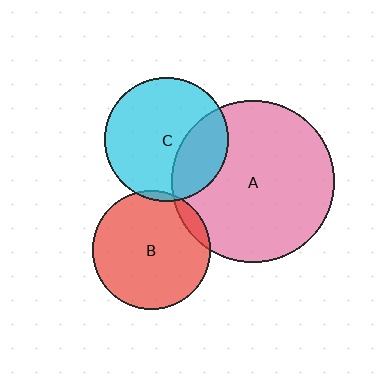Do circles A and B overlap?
Yes.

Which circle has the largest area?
Circle A (pink).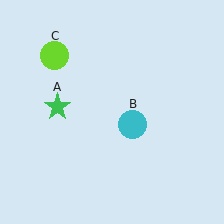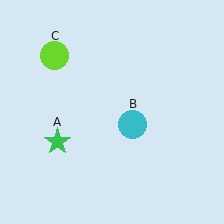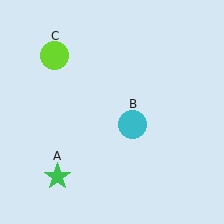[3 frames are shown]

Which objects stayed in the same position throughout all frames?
Cyan circle (object B) and lime circle (object C) remained stationary.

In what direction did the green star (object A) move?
The green star (object A) moved down.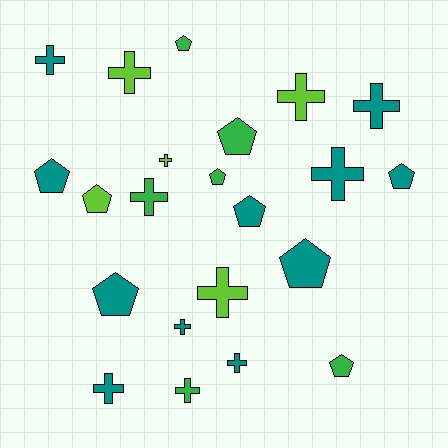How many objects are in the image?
There are 22 objects.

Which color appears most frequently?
Teal, with 11 objects.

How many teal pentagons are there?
There are 5 teal pentagons.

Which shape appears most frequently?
Cross, with 12 objects.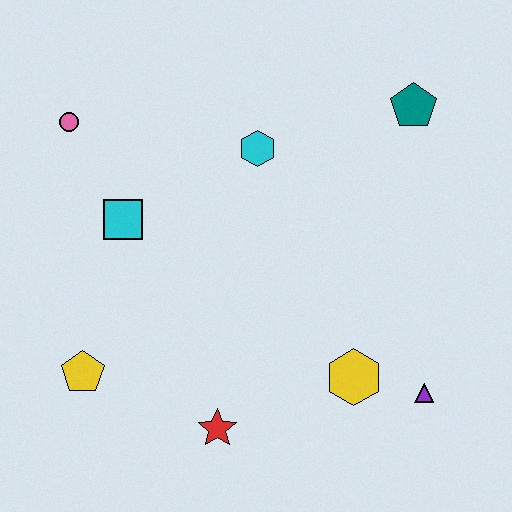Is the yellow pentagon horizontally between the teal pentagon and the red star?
No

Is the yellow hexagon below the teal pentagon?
Yes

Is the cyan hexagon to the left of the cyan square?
No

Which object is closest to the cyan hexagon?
The cyan square is closest to the cyan hexagon.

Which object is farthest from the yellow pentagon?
The teal pentagon is farthest from the yellow pentagon.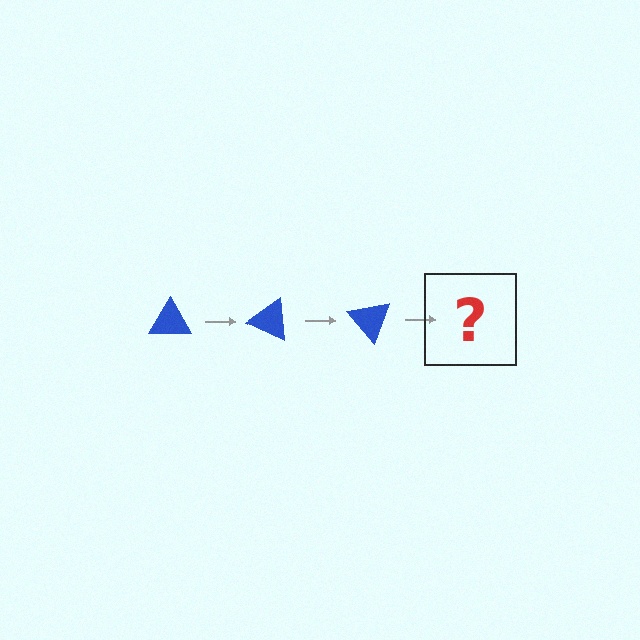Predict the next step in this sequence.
The next step is a blue triangle rotated 75 degrees.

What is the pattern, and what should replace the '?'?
The pattern is that the triangle rotates 25 degrees each step. The '?' should be a blue triangle rotated 75 degrees.